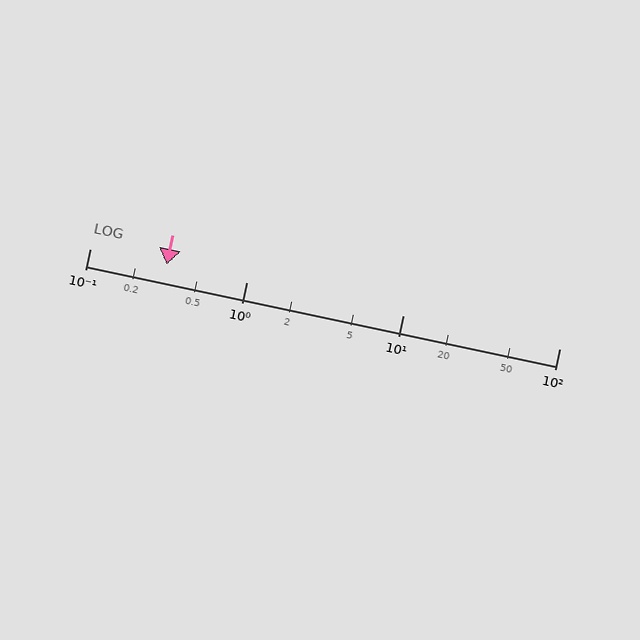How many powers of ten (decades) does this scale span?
The scale spans 3 decades, from 0.1 to 100.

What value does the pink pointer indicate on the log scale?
The pointer indicates approximately 0.31.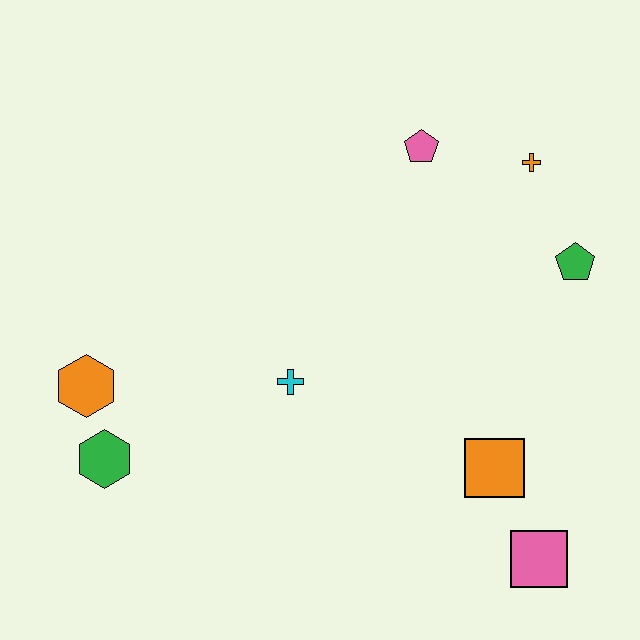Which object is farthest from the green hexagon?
The orange cross is farthest from the green hexagon.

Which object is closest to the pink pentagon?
The orange cross is closest to the pink pentagon.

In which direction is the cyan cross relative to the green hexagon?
The cyan cross is to the right of the green hexagon.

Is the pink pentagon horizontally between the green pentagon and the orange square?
No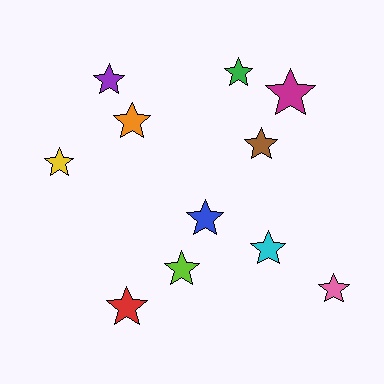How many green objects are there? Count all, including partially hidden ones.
There is 1 green object.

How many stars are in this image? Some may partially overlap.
There are 11 stars.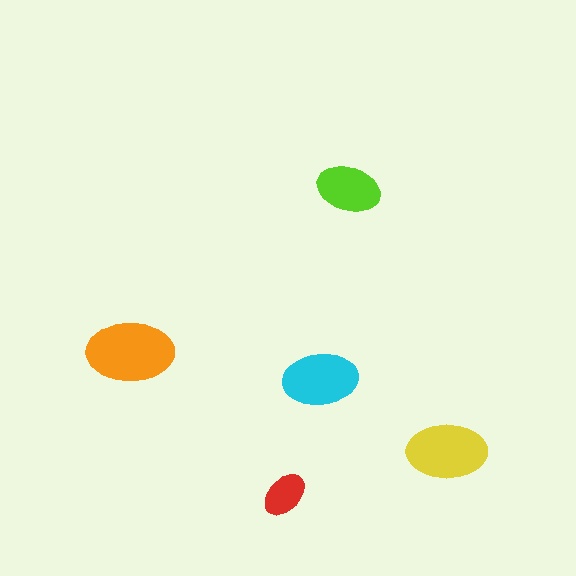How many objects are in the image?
There are 5 objects in the image.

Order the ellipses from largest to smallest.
the orange one, the yellow one, the cyan one, the lime one, the red one.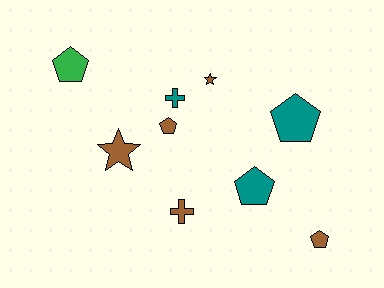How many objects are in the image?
There are 9 objects.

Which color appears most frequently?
Brown, with 5 objects.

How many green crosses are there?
There are no green crosses.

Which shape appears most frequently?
Pentagon, with 5 objects.